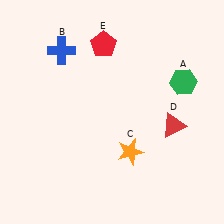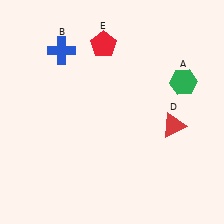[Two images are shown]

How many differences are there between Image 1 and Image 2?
There is 1 difference between the two images.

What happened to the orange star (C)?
The orange star (C) was removed in Image 2. It was in the bottom-right area of Image 1.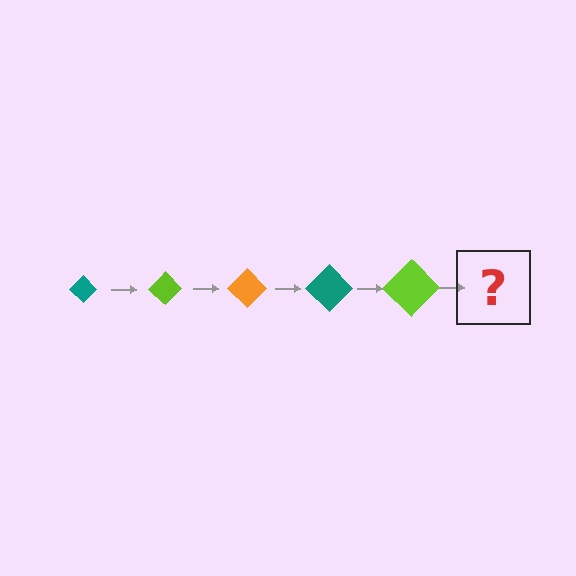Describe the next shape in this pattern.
It should be an orange diamond, larger than the previous one.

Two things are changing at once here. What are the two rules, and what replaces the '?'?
The two rules are that the diamond grows larger each step and the color cycles through teal, lime, and orange. The '?' should be an orange diamond, larger than the previous one.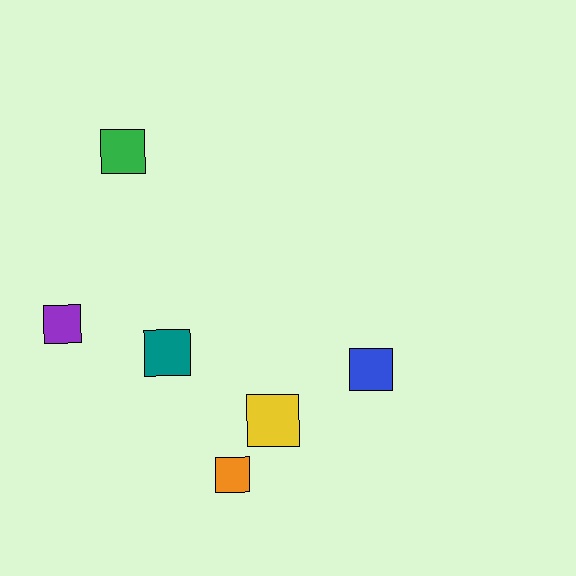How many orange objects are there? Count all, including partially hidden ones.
There is 1 orange object.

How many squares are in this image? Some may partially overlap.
There are 6 squares.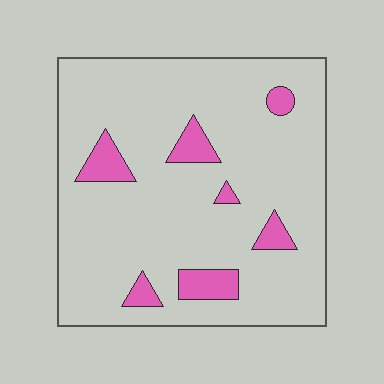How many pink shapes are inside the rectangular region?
7.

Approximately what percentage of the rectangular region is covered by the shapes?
Approximately 10%.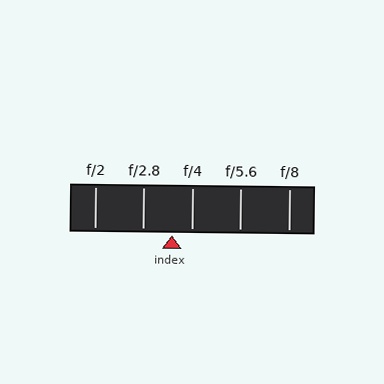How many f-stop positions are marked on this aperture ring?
There are 5 f-stop positions marked.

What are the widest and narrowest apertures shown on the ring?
The widest aperture shown is f/2 and the narrowest is f/8.